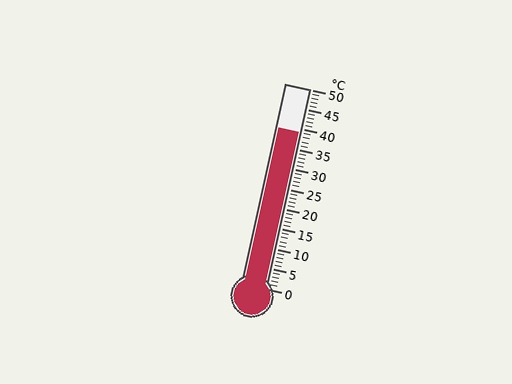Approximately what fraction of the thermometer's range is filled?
The thermometer is filled to approximately 80% of its range.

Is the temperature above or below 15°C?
The temperature is above 15°C.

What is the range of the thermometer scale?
The thermometer scale ranges from 0°C to 50°C.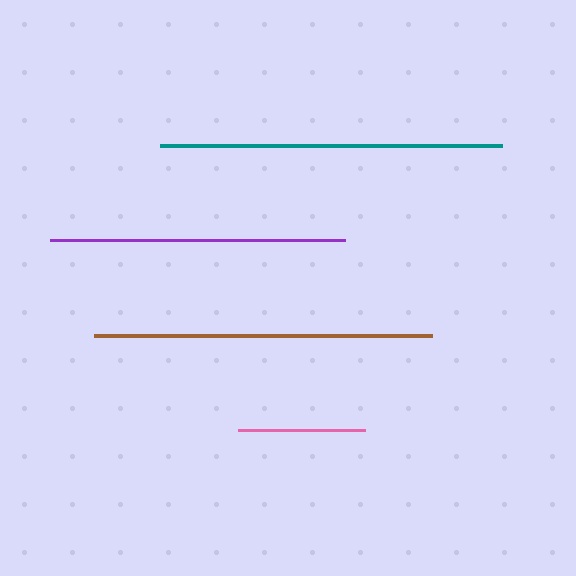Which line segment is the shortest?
The pink line is the shortest at approximately 127 pixels.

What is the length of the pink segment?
The pink segment is approximately 127 pixels long.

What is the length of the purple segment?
The purple segment is approximately 295 pixels long.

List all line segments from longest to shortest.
From longest to shortest: teal, brown, purple, pink.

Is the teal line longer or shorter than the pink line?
The teal line is longer than the pink line.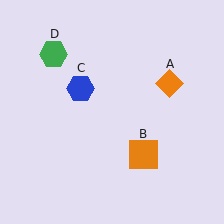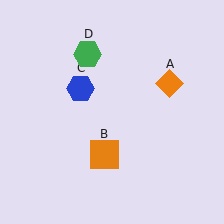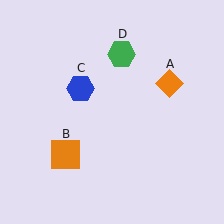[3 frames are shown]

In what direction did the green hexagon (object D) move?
The green hexagon (object D) moved right.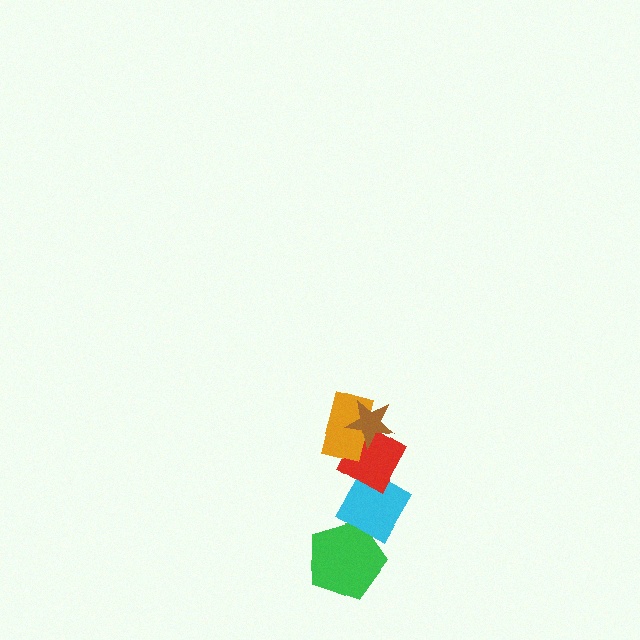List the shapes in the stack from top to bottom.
From top to bottom: the brown star, the orange rectangle, the red diamond, the cyan diamond, the green pentagon.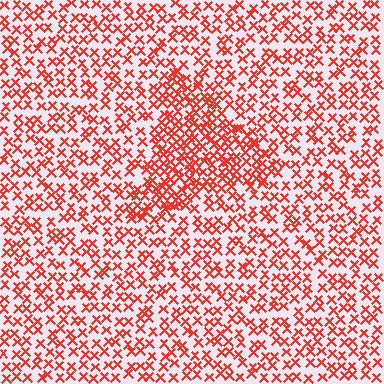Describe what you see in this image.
The image contains small red elements arranged at two different densities. A triangle-shaped region is visible where the elements are more densely packed than the surrounding area.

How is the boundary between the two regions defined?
The boundary is defined by a change in element density (approximately 1.8x ratio). All elements are the same color, size, and shape.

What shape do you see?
I see a triangle.